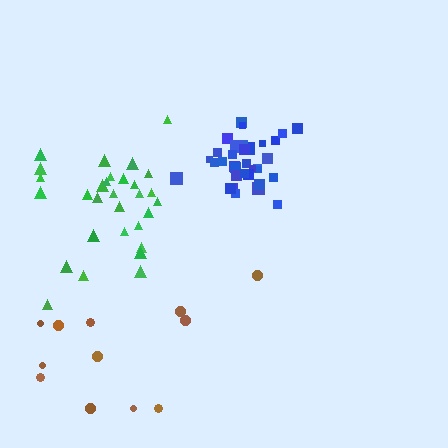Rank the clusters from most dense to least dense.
blue, green, brown.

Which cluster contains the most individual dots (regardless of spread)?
Blue (34).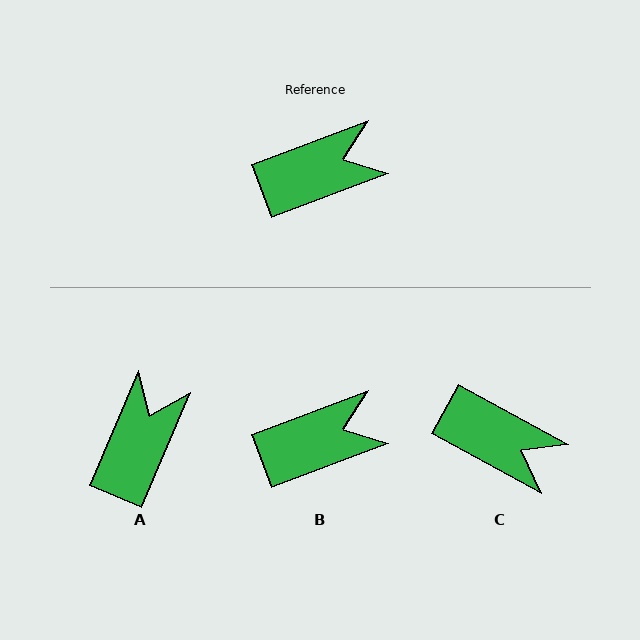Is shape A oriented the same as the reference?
No, it is off by about 46 degrees.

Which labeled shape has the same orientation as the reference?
B.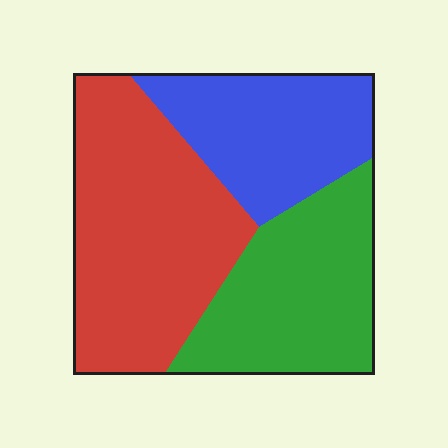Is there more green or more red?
Red.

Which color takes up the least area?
Blue, at roughly 25%.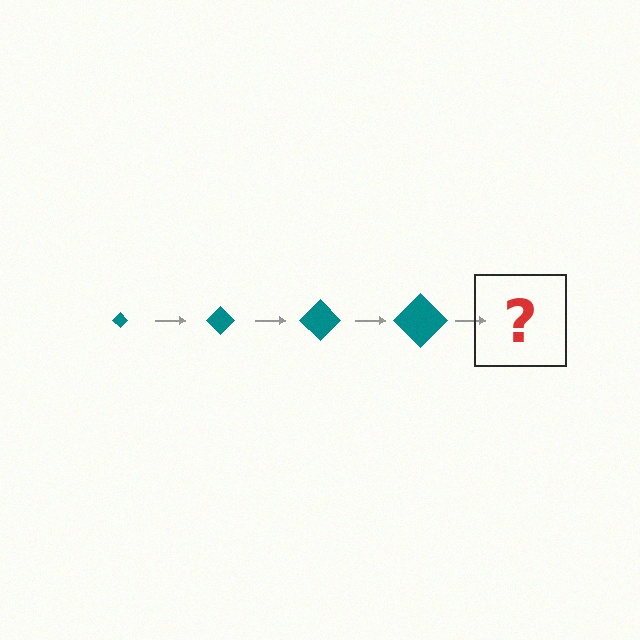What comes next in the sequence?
The next element should be a teal diamond, larger than the previous one.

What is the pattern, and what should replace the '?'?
The pattern is that the diamond gets progressively larger each step. The '?' should be a teal diamond, larger than the previous one.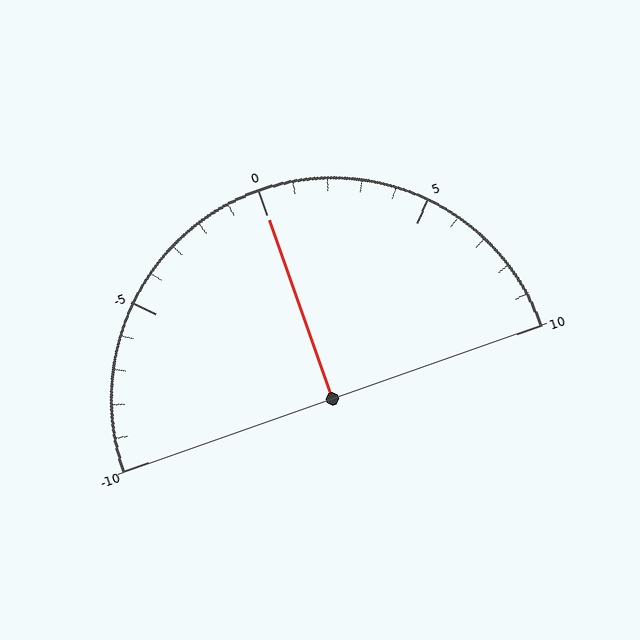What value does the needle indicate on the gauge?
The needle indicates approximately 0.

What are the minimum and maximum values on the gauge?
The gauge ranges from -10 to 10.